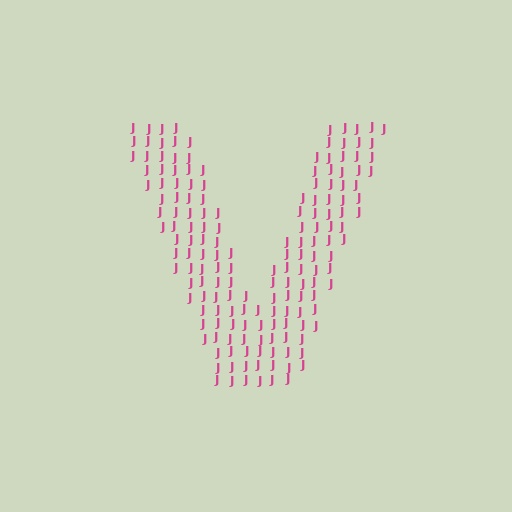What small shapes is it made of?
It is made of small letter J's.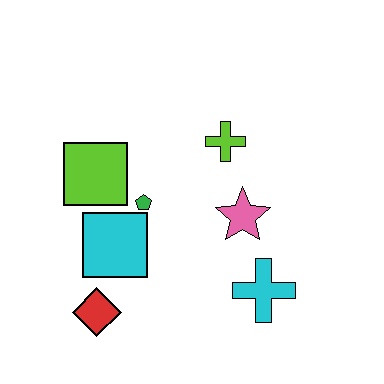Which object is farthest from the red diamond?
The lime cross is farthest from the red diamond.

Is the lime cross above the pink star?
Yes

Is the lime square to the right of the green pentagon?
No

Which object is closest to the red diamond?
The cyan square is closest to the red diamond.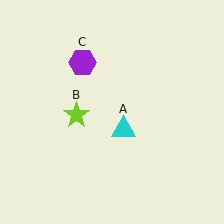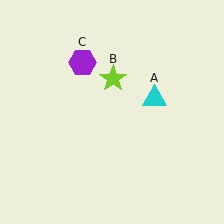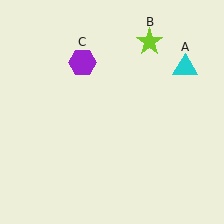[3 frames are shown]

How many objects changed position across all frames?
2 objects changed position: cyan triangle (object A), lime star (object B).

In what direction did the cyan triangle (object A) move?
The cyan triangle (object A) moved up and to the right.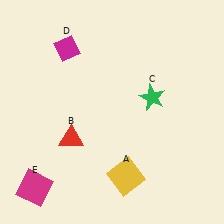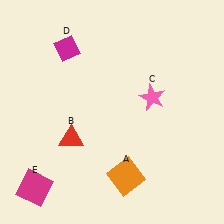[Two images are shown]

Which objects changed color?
A changed from yellow to orange. C changed from green to pink.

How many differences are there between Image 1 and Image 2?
There are 2 differences between the two images.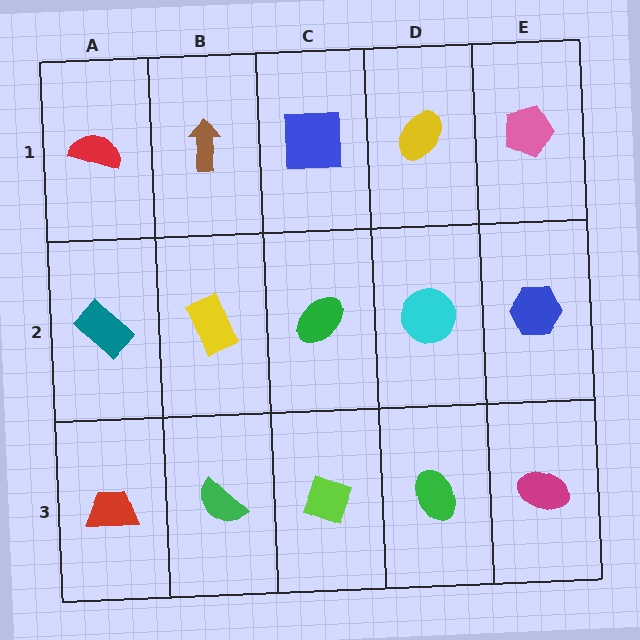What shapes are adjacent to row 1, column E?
A blue hexagon (row 2, column E), a yellow ellipse (row 1, column D).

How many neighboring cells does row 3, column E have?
2.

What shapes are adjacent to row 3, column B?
A yellow rectangle (row 2, column B), a red trapezoid (row 3, column A), a lime diamond (row 3, column C).